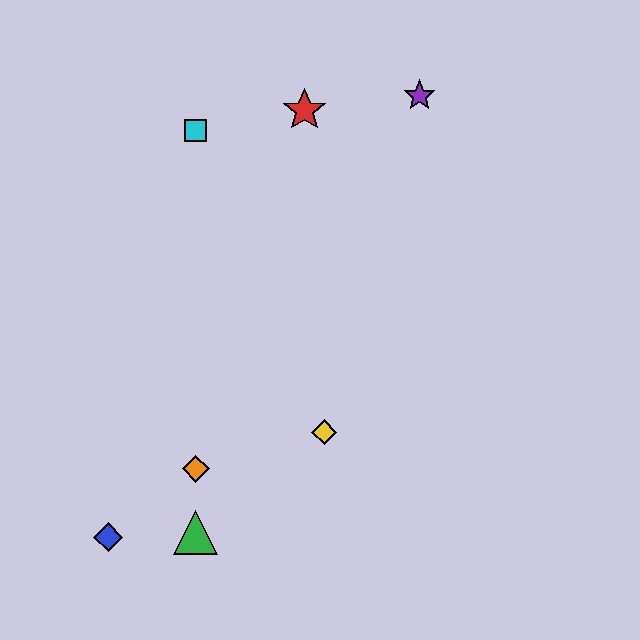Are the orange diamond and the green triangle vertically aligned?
Yes, both are at x≈196.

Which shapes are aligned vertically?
The green triangle, the orange diamond, the cyan square are aligned vertically.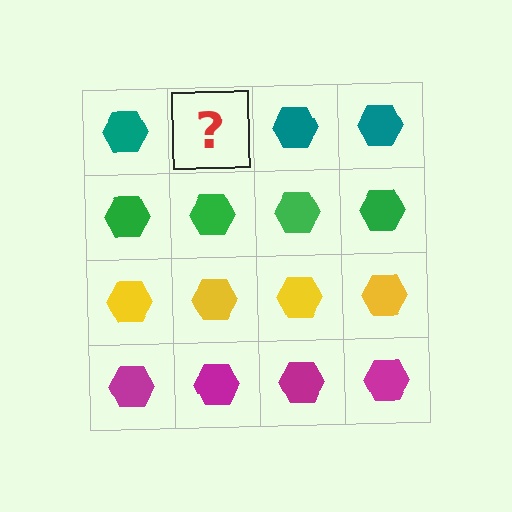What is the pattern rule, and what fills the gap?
The rule is that each row has a consistent color. The gap should be filled with a teal hexagon.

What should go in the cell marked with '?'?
The missing cell should contain a teal hexagon.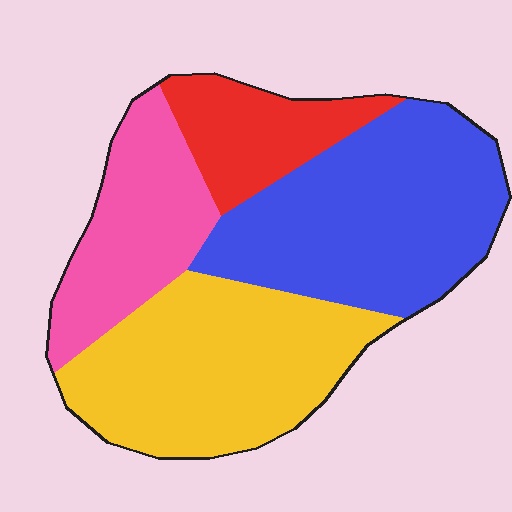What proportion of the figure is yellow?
Yellow takes up between a quarter and a half of the figure.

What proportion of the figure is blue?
Blue covers 35% of the figure.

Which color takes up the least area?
Red, at roughly 15%.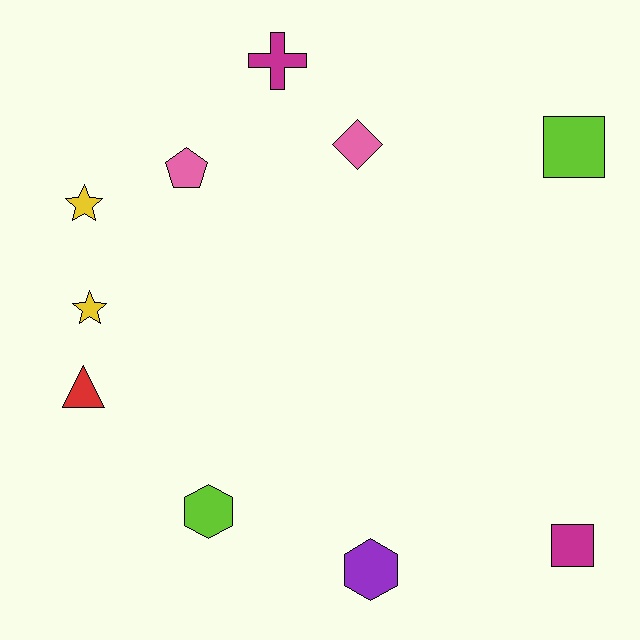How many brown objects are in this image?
There are no brown objects.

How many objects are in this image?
There are 10 objects.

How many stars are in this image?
There are 2 stars.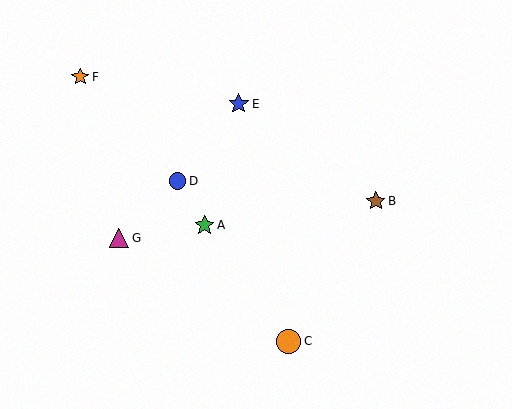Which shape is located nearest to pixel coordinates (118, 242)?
The magenta triangle (labeled G) at (119, 238) is nearest to that location.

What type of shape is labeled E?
Shape E is a blue star.